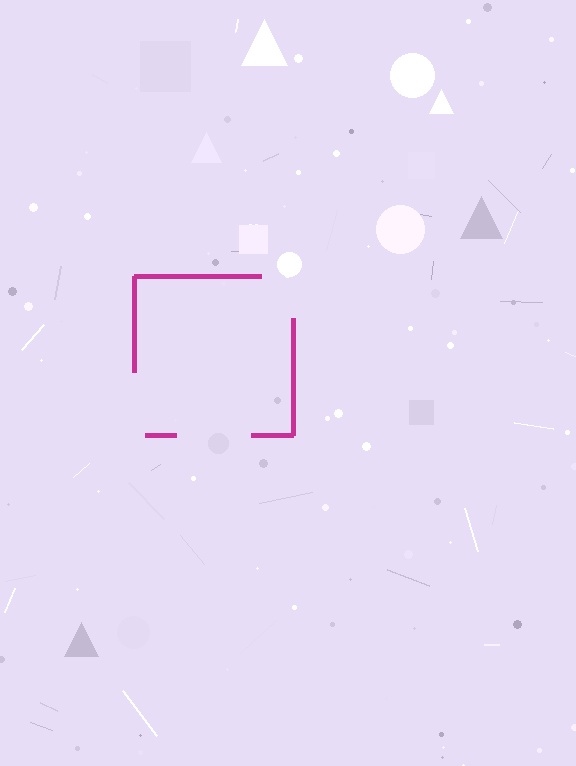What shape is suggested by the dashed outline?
The dashed outline suggests a square.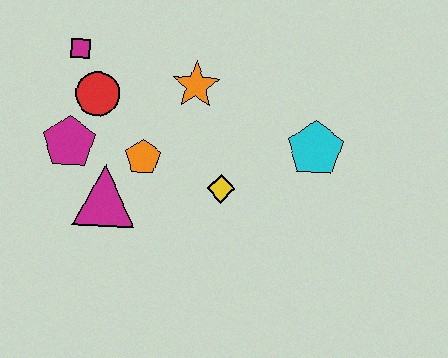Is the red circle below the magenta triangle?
No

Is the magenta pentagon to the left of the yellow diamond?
Yes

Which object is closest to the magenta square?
The red circle is closest to the magenta square.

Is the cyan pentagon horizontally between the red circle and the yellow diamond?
No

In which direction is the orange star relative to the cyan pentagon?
The orange star is to the left of the cyan pentagon.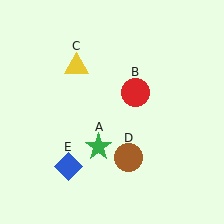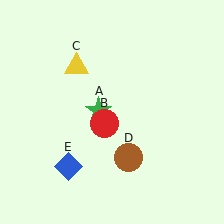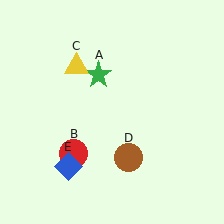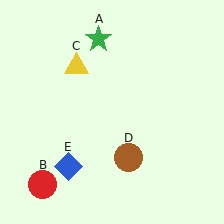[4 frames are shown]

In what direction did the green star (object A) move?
The green star (object A) moved up.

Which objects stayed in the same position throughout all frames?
Yellow triangle (object C) and brown circle (object D) and blue diamond (object E) remained stationary.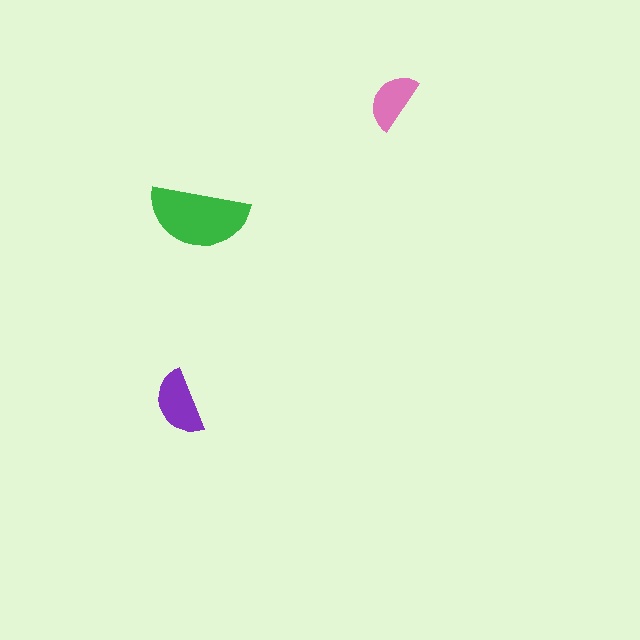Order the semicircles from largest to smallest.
the green one, the purple one, the pink one.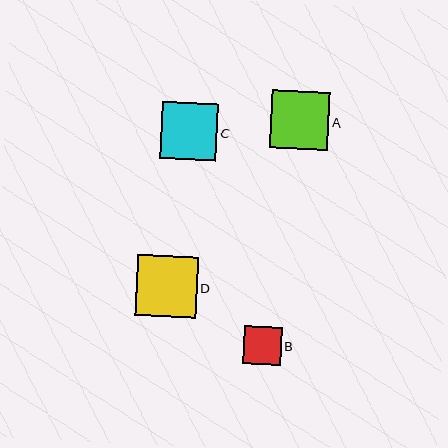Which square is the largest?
Square D is the largest with a size of approximately 61 pixels.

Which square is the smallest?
Square B is the smallest with a size of approximately 37 pixels.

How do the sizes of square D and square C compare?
Square D and square C are approximately the same size.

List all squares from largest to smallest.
From largest to smallest: D, A, C, B.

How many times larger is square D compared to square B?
Square D is approximately 1.6 times the size of square B.